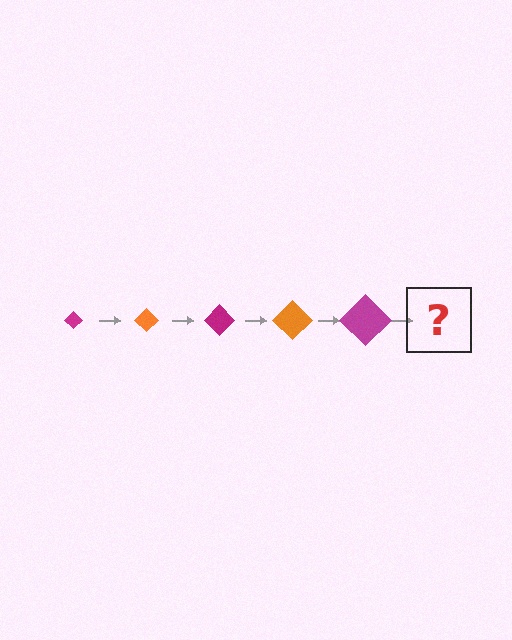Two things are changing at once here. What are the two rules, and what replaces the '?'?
The two rules are that the diamond grows larger each step and the color cycles through magenta and orange. The '?' should be an orange diamond, larger than the previous one.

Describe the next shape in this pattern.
It should be an orange diamond, larger than the previous one.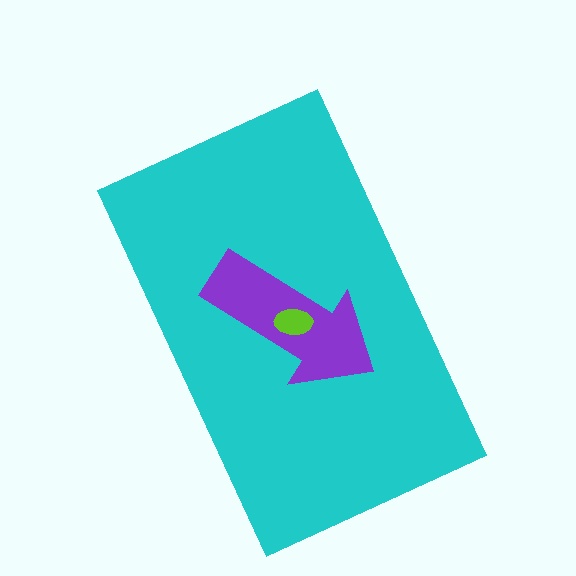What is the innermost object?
The lime ellipse.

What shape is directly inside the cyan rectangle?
The purple arrow.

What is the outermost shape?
The cyan rectangle.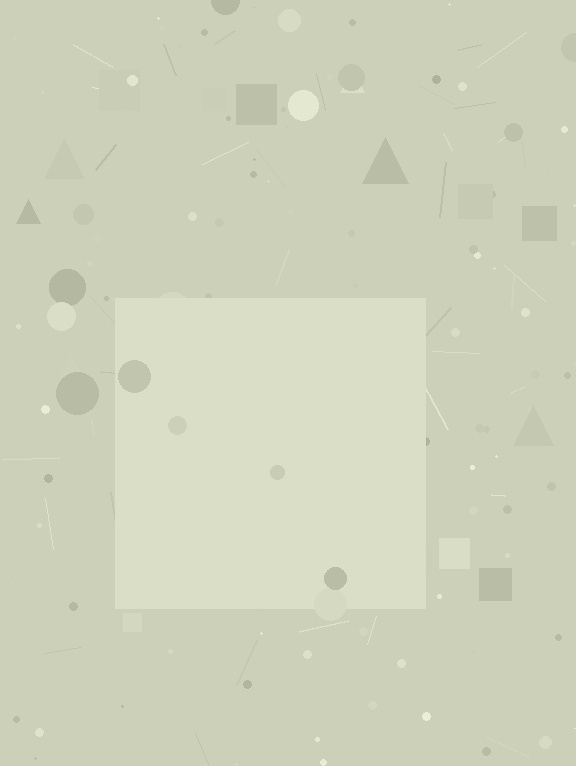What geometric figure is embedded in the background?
A square is embedded in the background.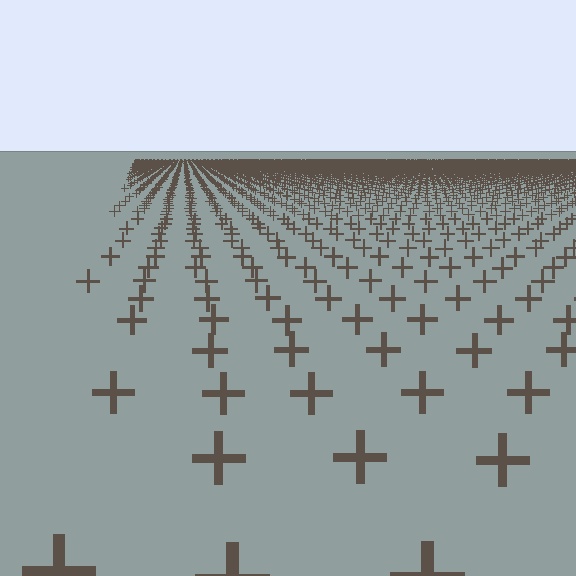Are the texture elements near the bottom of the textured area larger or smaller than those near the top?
Larger. Near the bottom, elements are closer to the viewer and appear at a bigger on-screen size.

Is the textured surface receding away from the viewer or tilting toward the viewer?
The surface is receding away from the viewer. Texture elements get smaller and denser toward the top.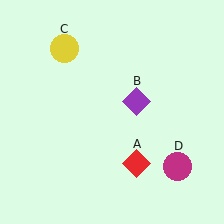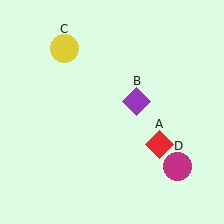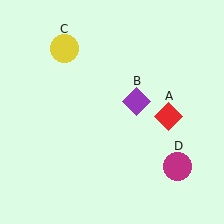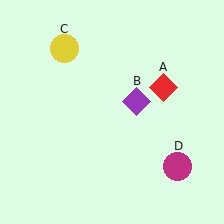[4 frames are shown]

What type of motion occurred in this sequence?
The red diamond (object A) rotated counterclockwise around the center of the scene.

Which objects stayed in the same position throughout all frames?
Purple diamond (object B) and yellow circle (object C) and magenta circle (object D) remained stationary.